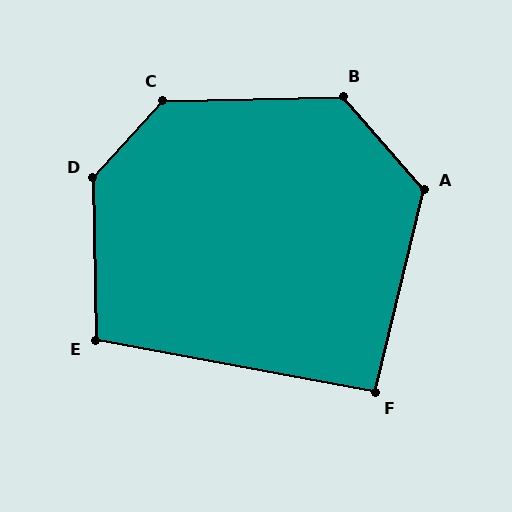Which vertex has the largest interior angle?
D, at approximately 137 degrees.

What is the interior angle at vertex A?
Approximately 125 degrees (obtuse).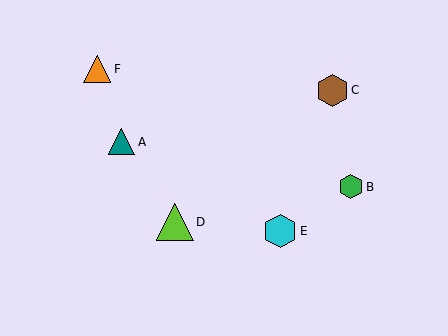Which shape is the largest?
The lime triangle (labeled D) is the largest.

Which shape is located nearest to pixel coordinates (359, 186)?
The green hexagon (labeled B) at (351, 187) is nearest to that location.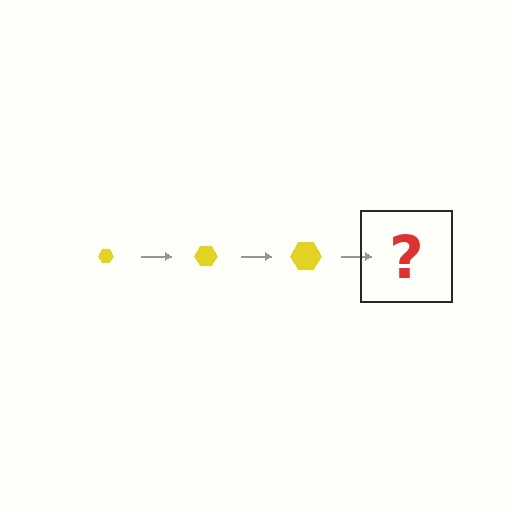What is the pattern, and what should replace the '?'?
The pattern is that the hexagon gets progressively larger each step. The '?' should be a yellow hexagon, larger than the previous one.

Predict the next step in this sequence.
The next step is a yellow hexagon, larger than the previous one.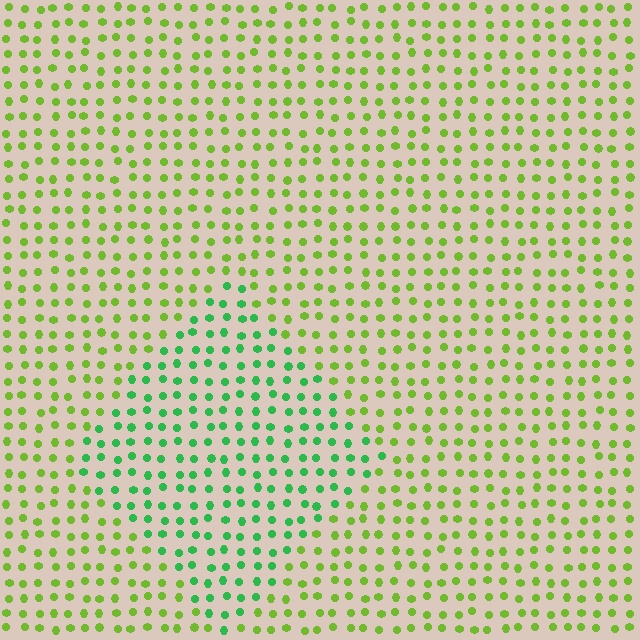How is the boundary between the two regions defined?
The boundary is defined purely by a slight shift in hue (about 41 degrees). Spacing, size, and orientation are identical on both sides.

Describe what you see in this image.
The image is filled with small lime elements in a uniform arrangement. A diamond-shaped region is visible where the elements are tinted to a slightly different hue, forming a subtle color boundary.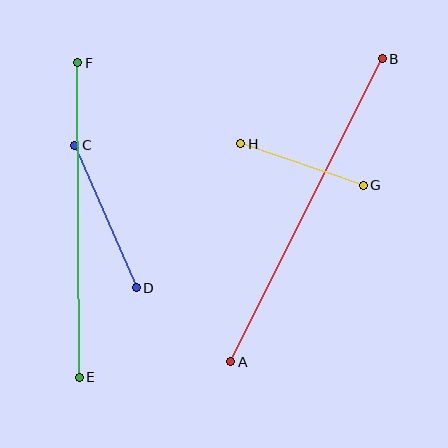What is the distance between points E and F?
The distance is approximately 314 pixels.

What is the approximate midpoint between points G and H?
The midpoint is at approximately (302, 164) pixels.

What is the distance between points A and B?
The distance is approximately 339 pixels.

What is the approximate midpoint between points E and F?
The midpoint is at approximately (78, 220) pixels.